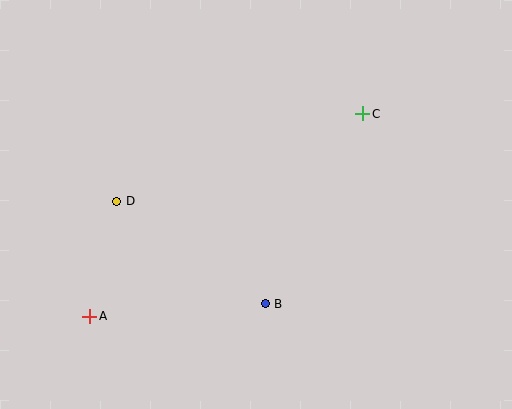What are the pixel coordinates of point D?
Point D is at (117, 201).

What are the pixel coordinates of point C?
Point C is at (363, 114).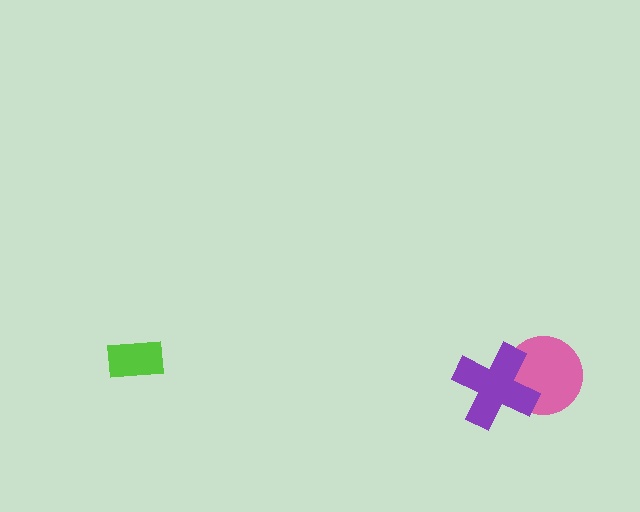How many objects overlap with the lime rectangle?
0 objects overlap with the lime rectangle.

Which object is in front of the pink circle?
The purple cross is in front of the pink circle.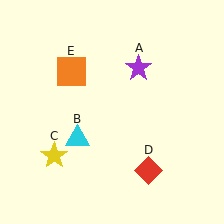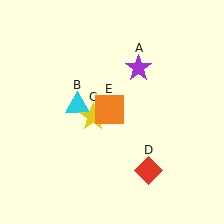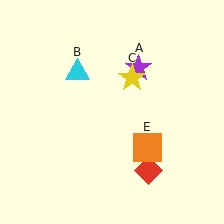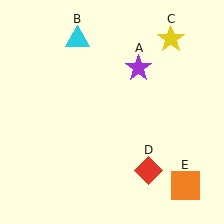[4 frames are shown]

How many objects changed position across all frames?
3 objects changed position: cyan triangle (object B), yellow star (object C), orange square (object E).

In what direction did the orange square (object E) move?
The orange square (object E) moved down and to the right.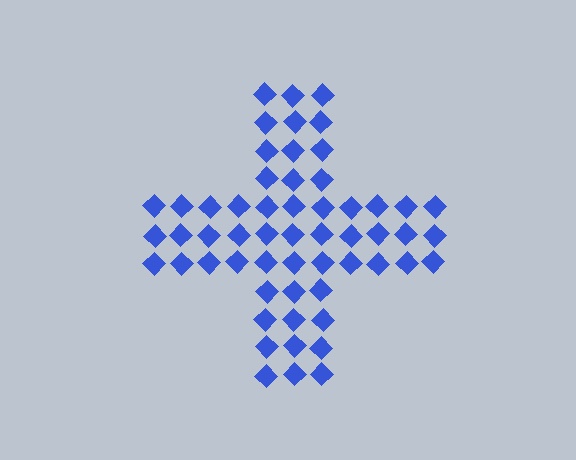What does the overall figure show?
The overall figure shows a cross.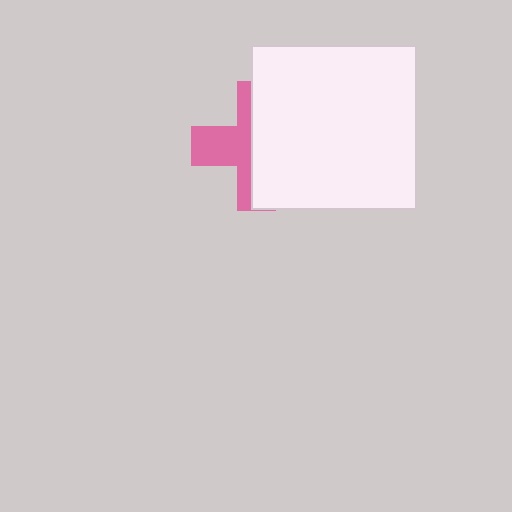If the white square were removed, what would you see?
You would see the complete pink cross.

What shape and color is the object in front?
The object in front is a white square.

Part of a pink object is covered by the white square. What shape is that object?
It is a cross.